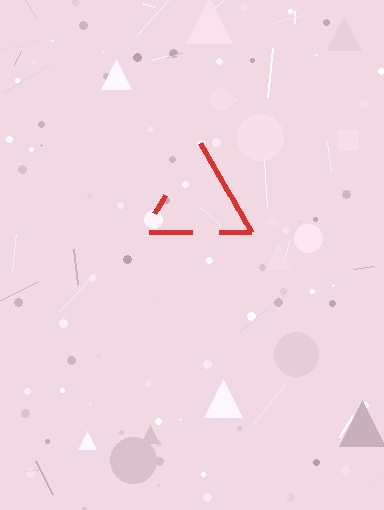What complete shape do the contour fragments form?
The contour fragments form a triangle.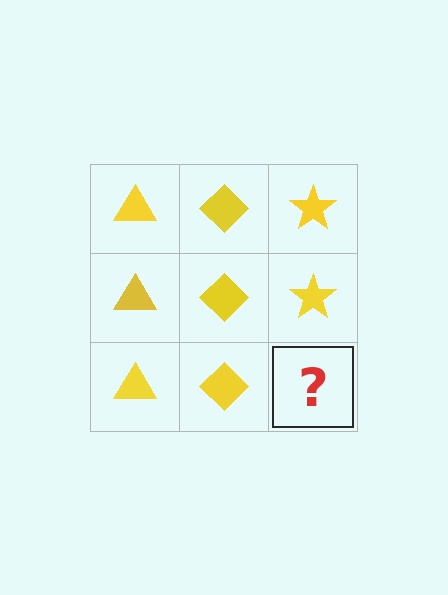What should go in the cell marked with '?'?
The missing cell should contain a yellow star.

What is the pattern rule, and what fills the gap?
The rule is that each column has a consistent shape. The gap should be filled with a yellow star.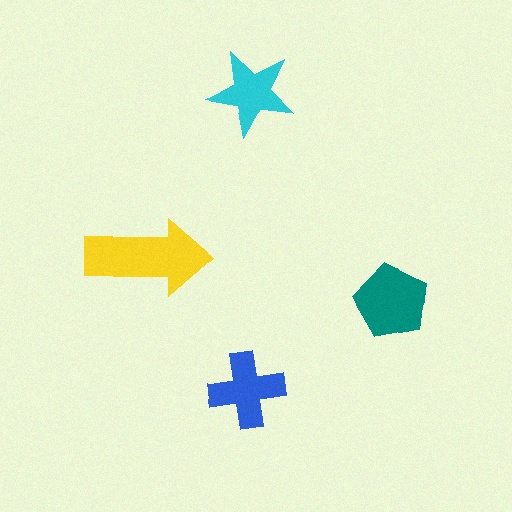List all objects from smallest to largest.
The cyan star, the blue cross, the teal pentagon, the yellow arrow.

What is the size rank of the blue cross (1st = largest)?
3rd.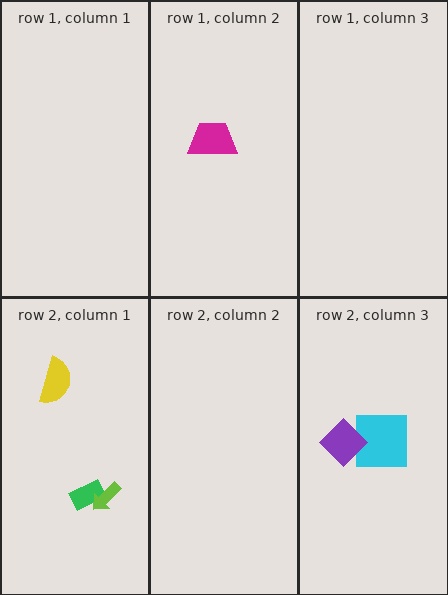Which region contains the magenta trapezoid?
The row 1, column 2 region.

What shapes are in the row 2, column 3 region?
The cyan square, the purple diamond.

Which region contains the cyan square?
The row 2, column 3 region.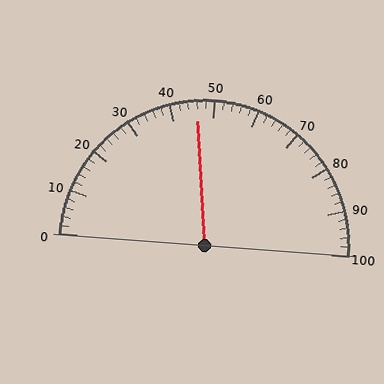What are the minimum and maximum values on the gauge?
The gauge ranges from 0 to 100.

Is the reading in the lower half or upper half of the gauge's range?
The reading is in the lower half of the range (0 to 100).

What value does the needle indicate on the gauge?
The needle indicates approximately 46.